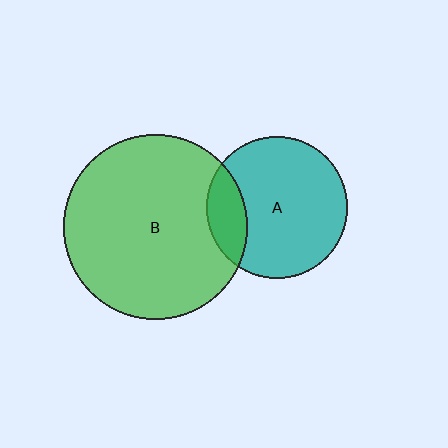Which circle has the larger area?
Circle B (green).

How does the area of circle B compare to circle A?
Approximately 1.7 times.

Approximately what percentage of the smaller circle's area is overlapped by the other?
Approximately 20%.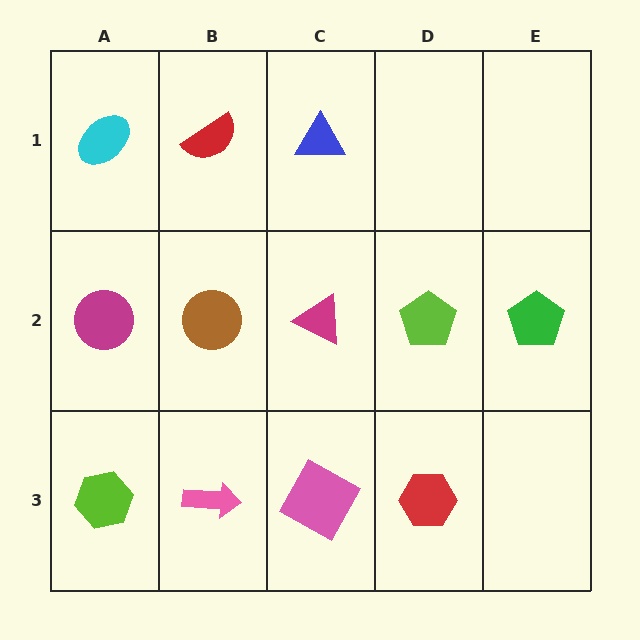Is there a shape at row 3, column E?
No, that cell is empty.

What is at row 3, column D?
A red hexagon.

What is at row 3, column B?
A pink arrow.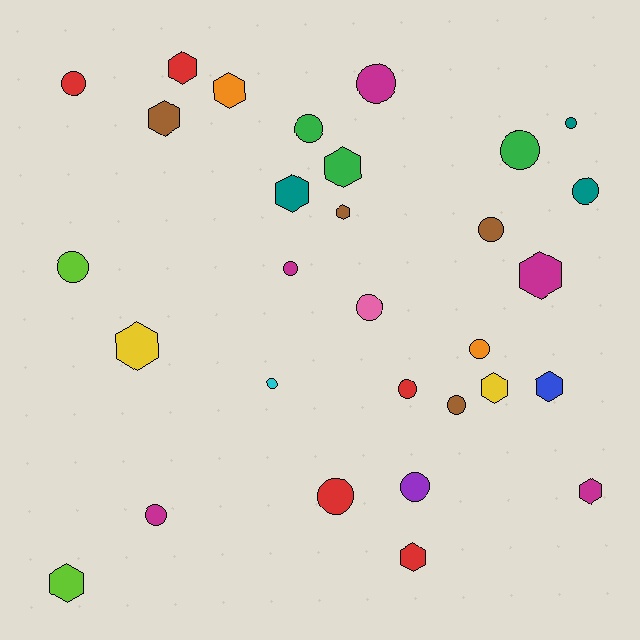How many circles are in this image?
There are 17 circles.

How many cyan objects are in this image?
There is 1 cyan object.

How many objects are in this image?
There are 30 objects.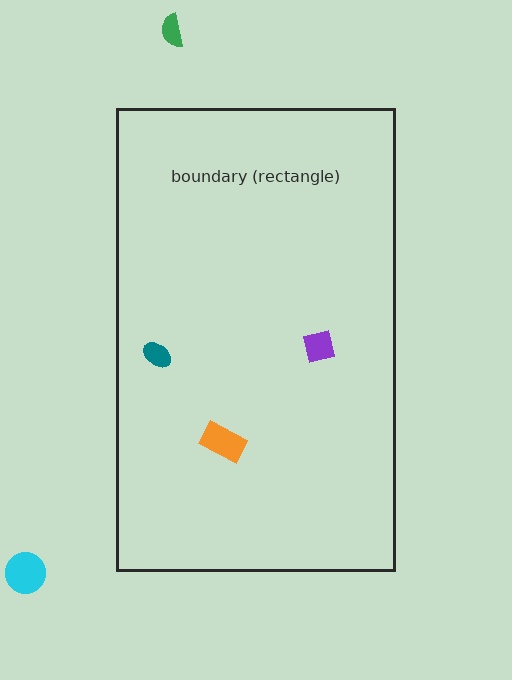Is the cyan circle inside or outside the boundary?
Outside.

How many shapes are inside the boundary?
3 inside, 2 outside.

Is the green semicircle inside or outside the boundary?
Outside.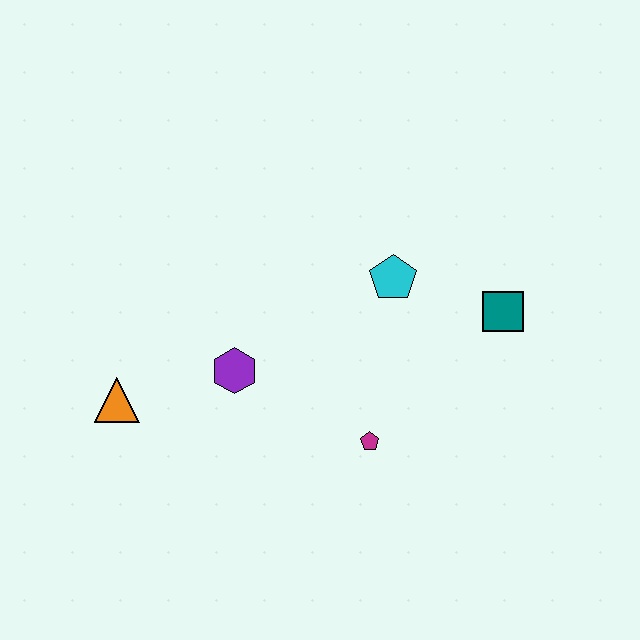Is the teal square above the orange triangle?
Yes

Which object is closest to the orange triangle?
The purple hexagon is closest to the orange triangle.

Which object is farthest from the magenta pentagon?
The orange triangle is farthest from the magenta pentagon.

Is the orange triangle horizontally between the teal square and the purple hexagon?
No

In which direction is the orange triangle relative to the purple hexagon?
The orange triangle is to the left of the purple hexagon.